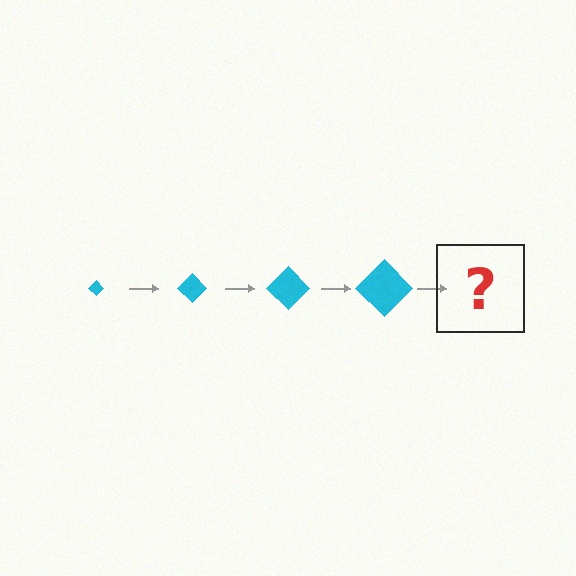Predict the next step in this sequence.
The next step is a cyan diamond, larger than the previous one.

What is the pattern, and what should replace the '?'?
The pattern is that the diamond gets progressively larger each step. The '?' should be a cyan diamond, larger than the previous one.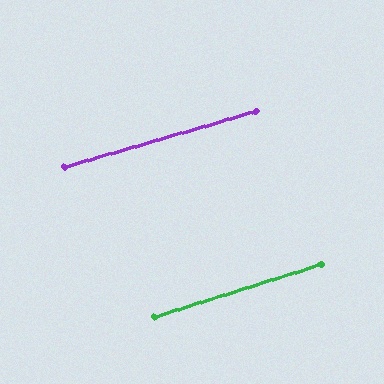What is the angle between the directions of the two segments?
Approximately 1 degree.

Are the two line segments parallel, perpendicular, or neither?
Parallel — their directions differ by only 1.3°.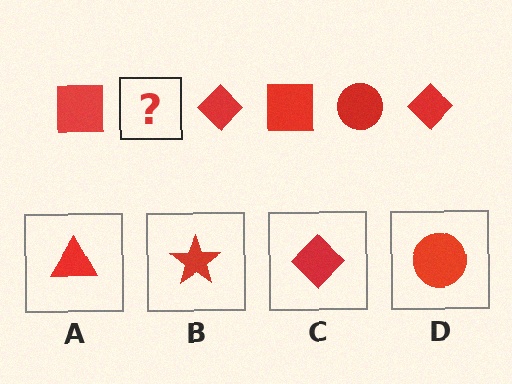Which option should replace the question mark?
Option D.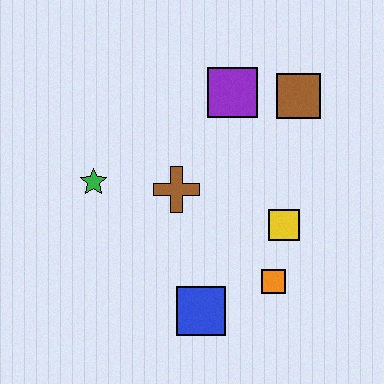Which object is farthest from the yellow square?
The green star is farthest from the yellow square.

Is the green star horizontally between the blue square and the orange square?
No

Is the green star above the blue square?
Yes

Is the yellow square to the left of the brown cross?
No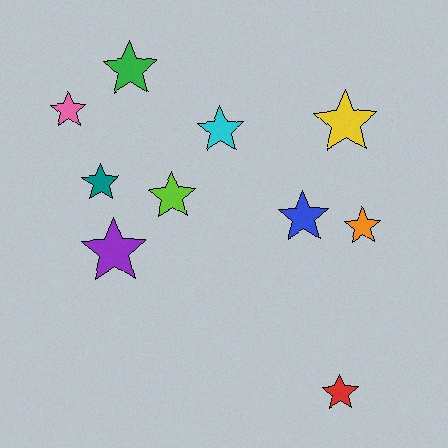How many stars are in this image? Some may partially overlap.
There are 10 stars.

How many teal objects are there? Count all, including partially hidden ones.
There is 1 teal object.